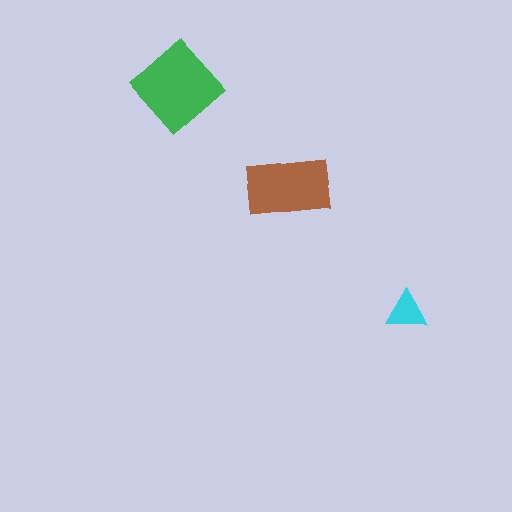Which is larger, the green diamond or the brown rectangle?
The green diamond.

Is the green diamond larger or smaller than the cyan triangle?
Larger.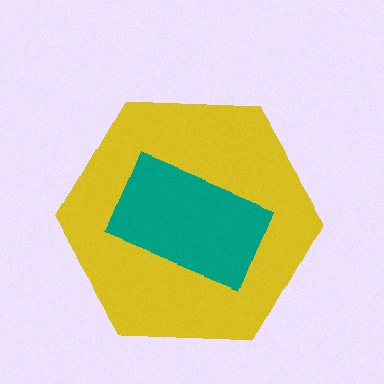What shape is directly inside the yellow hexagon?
The teal rectangle.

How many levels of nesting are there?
2.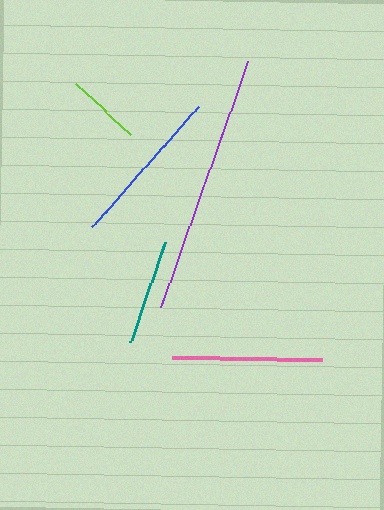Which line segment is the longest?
The purple line is the longest at approximately 262 pixels.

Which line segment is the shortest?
The lime line is the shortest at approximately 75 pixels.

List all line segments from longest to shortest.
From longest to shortest: purple, blue, pink, teal, lime.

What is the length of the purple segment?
The purple segment is approximately 262 pixels long.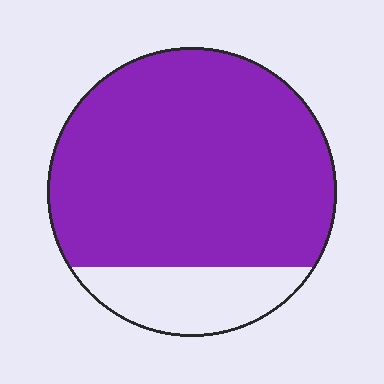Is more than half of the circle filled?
Yes.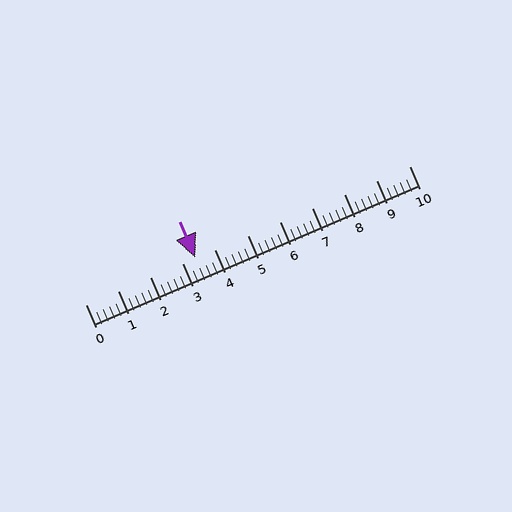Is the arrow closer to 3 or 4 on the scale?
The arrow is closer to 3.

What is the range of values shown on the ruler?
The ruler shows values from 0 to 10.